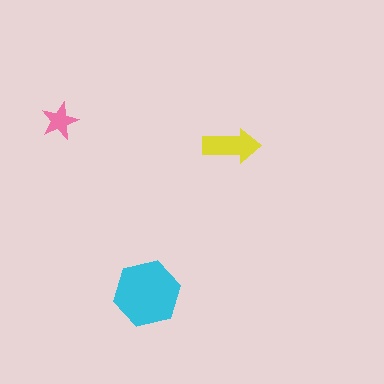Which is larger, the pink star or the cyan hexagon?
The cyan hexagon.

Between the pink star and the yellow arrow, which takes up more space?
The yellow arrow.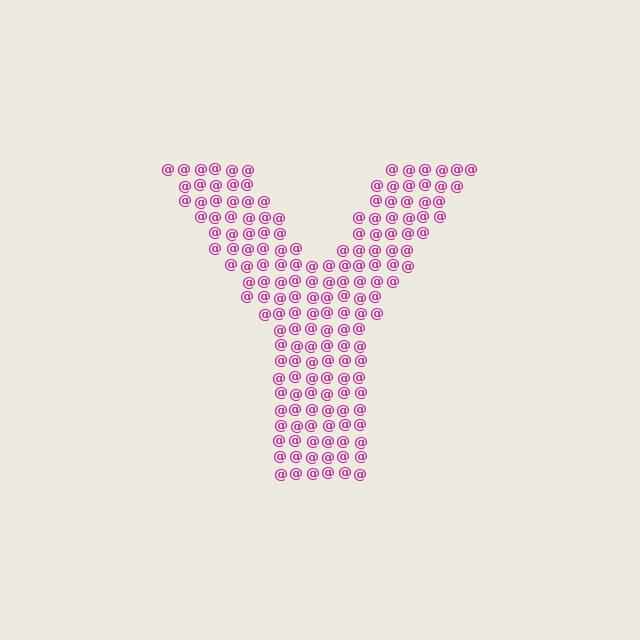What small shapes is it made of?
It is made of small at signs.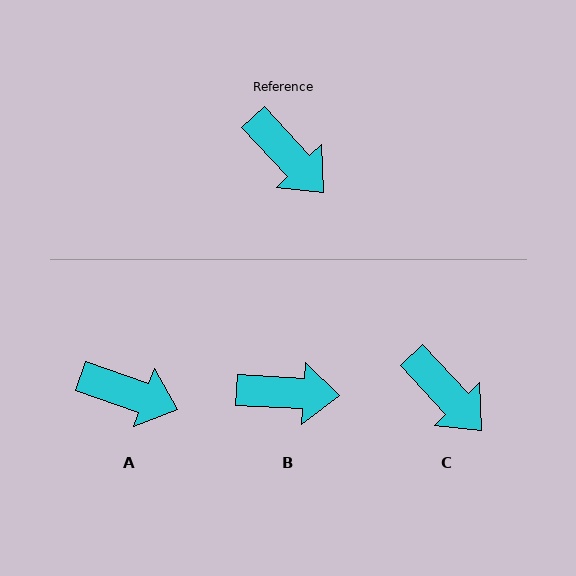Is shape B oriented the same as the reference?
No, it is off by about 44 degrees.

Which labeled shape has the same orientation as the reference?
C.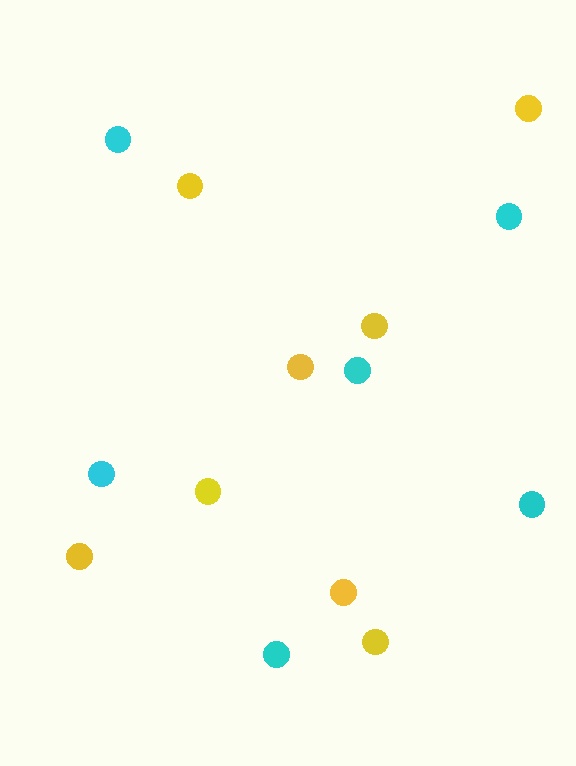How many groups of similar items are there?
There are 2 groups: one group of yellow circles (8) and one group of cyan circles (6).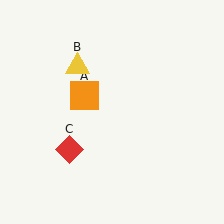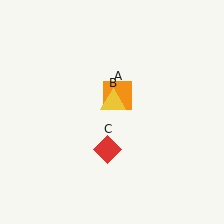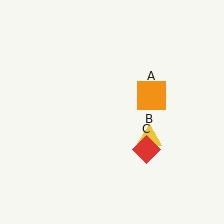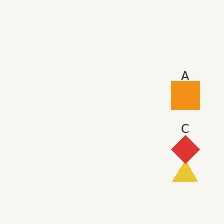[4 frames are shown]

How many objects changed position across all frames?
3 objects changed position: orange square (object A), yellow triangle (object B), red diamond (object C).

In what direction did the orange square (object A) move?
The orange square (object A) moved right.